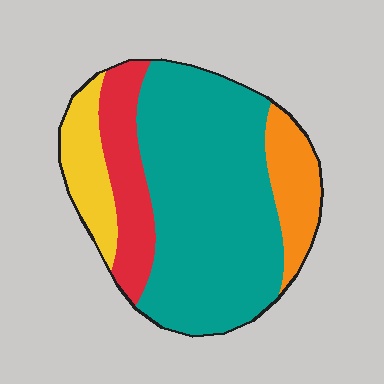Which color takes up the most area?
Teal, at roughly 60%.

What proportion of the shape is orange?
Orange covers around 10% of the shape.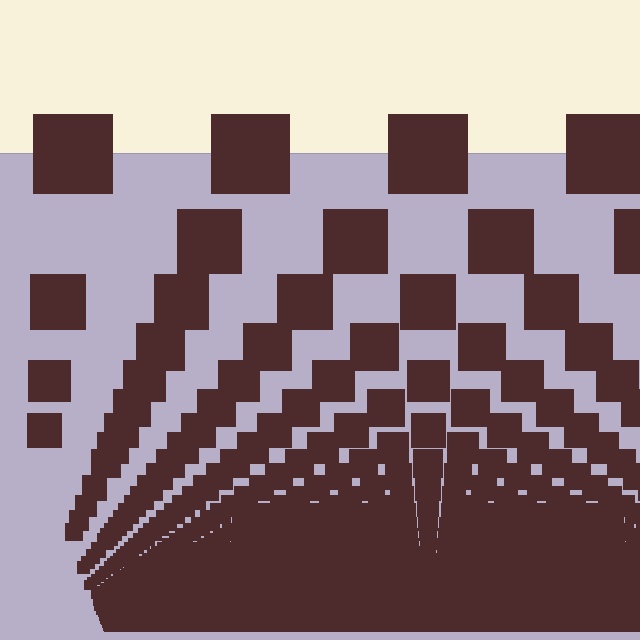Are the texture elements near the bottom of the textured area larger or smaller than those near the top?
Smaller. The gradient is inverted — elements near the bottom are smaller and denser.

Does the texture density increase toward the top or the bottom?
Density increases toward the bottom.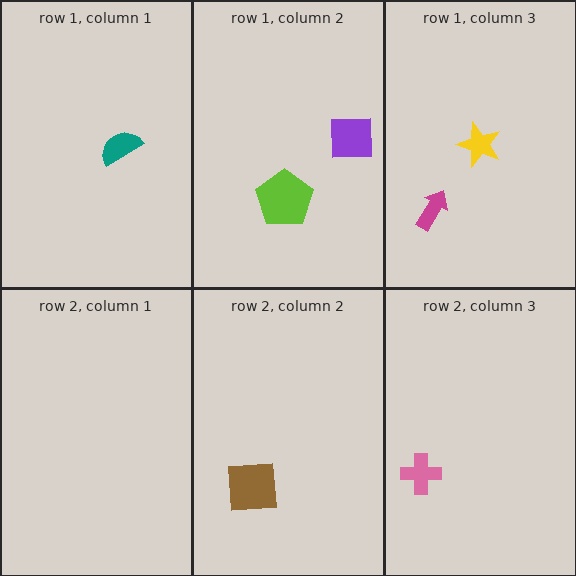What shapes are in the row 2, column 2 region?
The brown square.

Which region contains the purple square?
The row 1, column 2 region.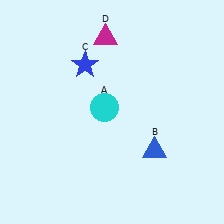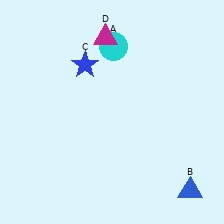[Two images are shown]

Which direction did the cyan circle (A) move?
The cyan circle (A) moved up.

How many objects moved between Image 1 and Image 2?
2 objects moved between the two images.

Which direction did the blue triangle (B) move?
The blue triangle (B) moved down.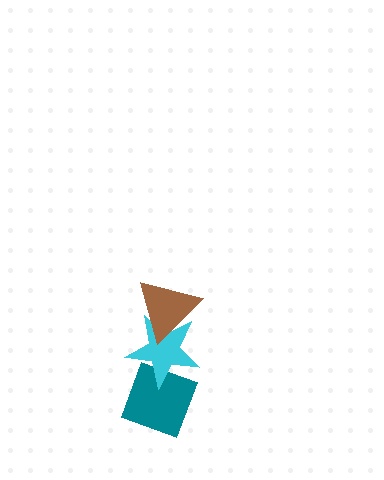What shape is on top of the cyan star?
The brown triangle is on top of the cyan star.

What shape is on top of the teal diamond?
The cyan star is on top of the teal diamond.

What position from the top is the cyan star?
The cyan star is 2nd from the top.